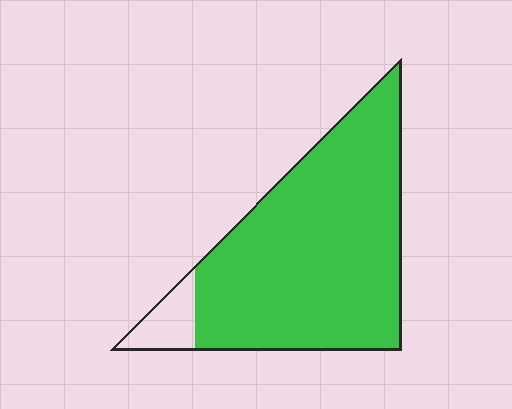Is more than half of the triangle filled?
Yes.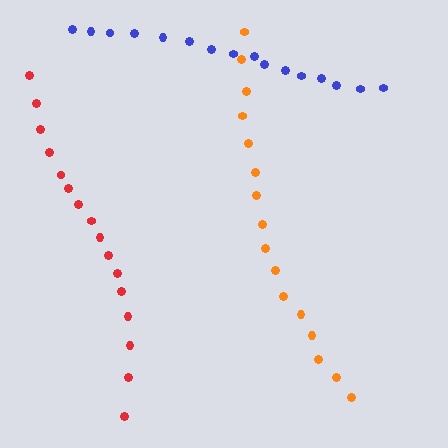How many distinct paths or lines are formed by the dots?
There are 3 distinct paths.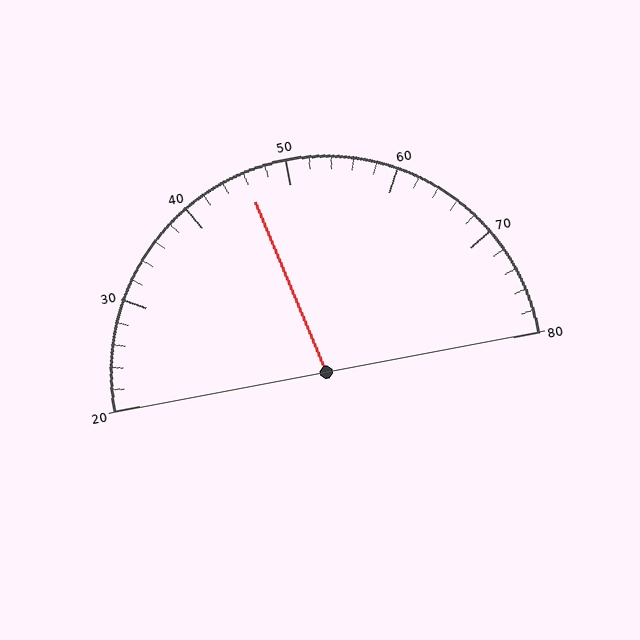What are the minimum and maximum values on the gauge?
The gauge ranges from 20 to 80.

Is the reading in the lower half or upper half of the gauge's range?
The reading is in the lower half of the range (20 to 80).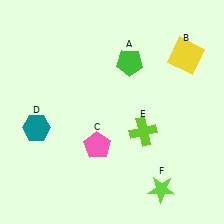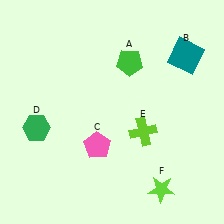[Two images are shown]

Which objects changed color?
B changed from yellow to teal. D changed from teal to green.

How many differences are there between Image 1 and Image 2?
There are 2 differences between the two images.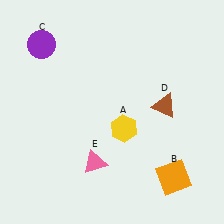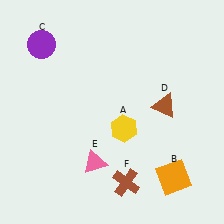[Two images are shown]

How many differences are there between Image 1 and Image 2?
There is 1 difference between the two images.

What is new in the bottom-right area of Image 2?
A brown cross (F) was added in the bottom-right area of Image 2.